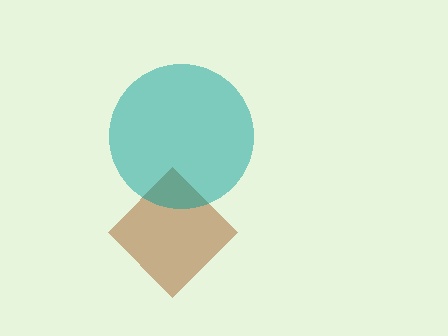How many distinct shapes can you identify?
There are 2 distinct shapes: a brown diamond, a teal circle.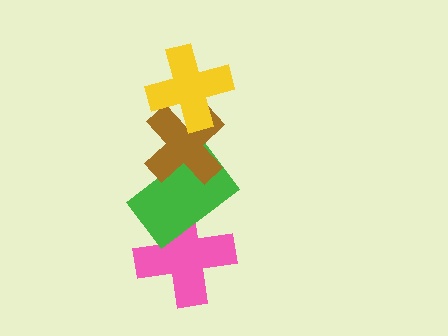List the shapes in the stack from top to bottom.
From top to bottom: the yellow cross, the brown cross, the green rectangle, the pink cross.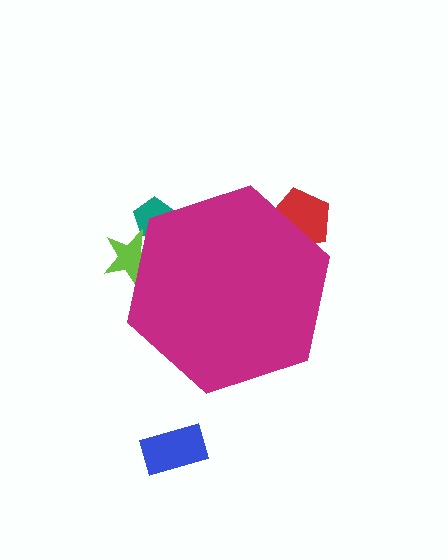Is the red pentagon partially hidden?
Yes, the red pentagon is partially hidden behind the magenta hexagon.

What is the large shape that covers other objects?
A magenta hexagon.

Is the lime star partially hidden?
Yes, the lime star is partially hidden behind the magenta hexagon.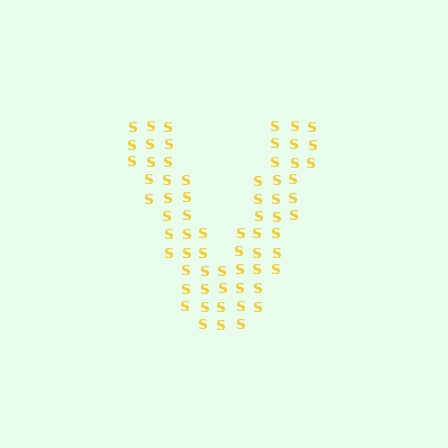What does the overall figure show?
The overall figure shows the letter V.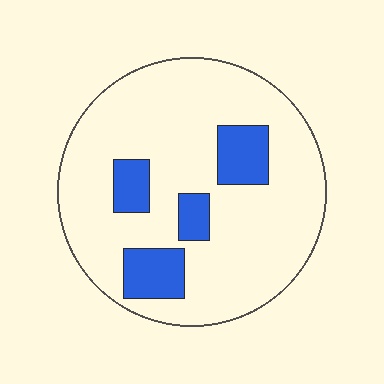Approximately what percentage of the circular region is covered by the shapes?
Approximately 15%.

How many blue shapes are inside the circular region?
4.